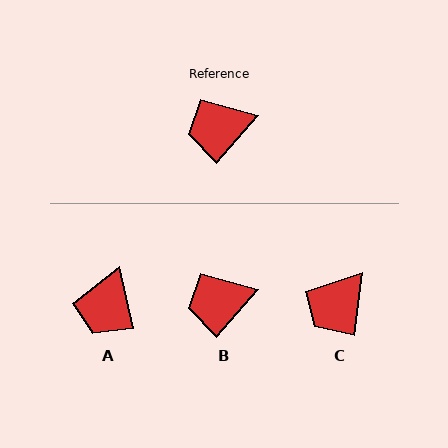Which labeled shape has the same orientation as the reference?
B.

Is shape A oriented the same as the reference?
No, it is off by about 53 degrees.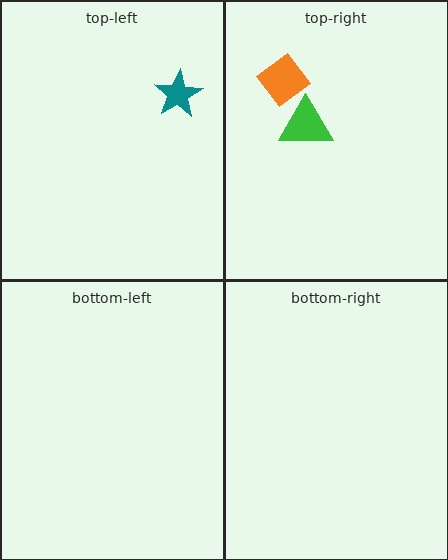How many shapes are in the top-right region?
2.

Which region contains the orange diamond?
The top-right region.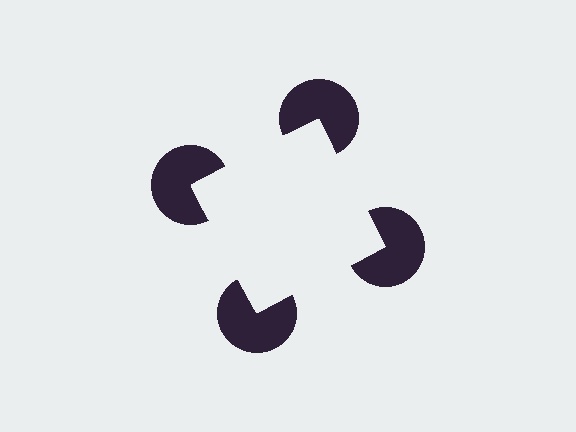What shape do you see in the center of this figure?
An illusory square — its edges are inferred from the aligned wedge cuts in the pac-man discs, not physically drawn.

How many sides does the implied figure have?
4 sides.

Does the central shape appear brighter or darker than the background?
It typically appears slightly brighter than the background, even though no actual brightness change is drawn.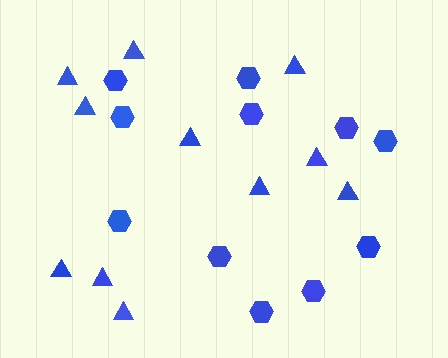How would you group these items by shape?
There are 2 groups: one group of hexagons (11) and one group of triangles (11).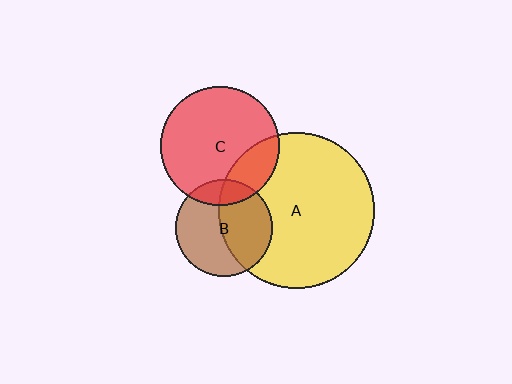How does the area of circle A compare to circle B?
Approximately 2.6 times.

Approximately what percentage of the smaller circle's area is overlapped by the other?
Approximately 50%.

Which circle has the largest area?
Circle A (yellow).